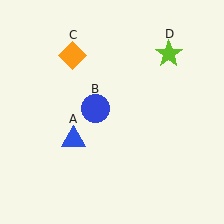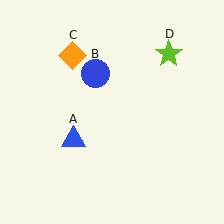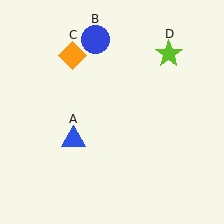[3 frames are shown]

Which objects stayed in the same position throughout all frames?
Blue triangle (object A) and orange diamond (object C) and lime star (object D) remained stationary.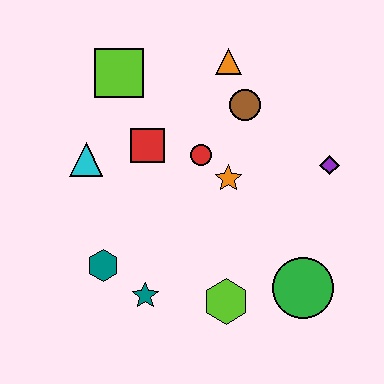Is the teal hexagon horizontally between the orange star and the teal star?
No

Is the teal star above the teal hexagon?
No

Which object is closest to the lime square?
The red square is closest to the lime square.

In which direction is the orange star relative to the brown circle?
The orange star is below the brown circle.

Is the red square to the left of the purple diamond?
Yes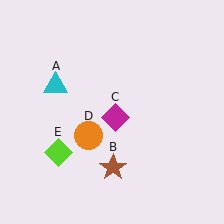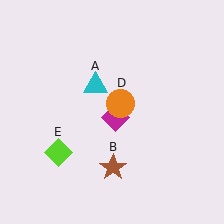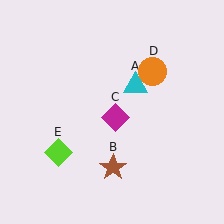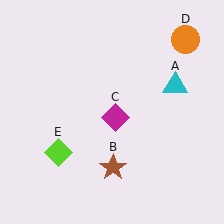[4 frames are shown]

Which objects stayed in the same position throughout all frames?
Brown star (object B) and magenta diamond (object C) and lime diamond (object E) remained stationary.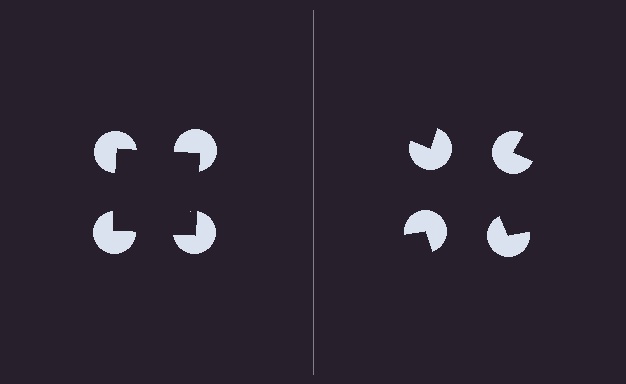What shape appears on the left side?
An illusory square.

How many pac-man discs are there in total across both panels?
8 — 4 on each side.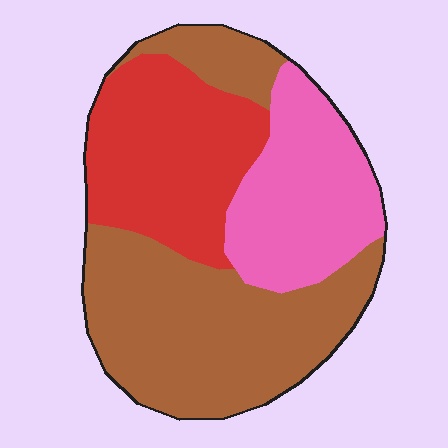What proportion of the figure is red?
Red covers roughly 30% of the figure.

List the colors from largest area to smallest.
From largest to smallest: brown, red, pink.